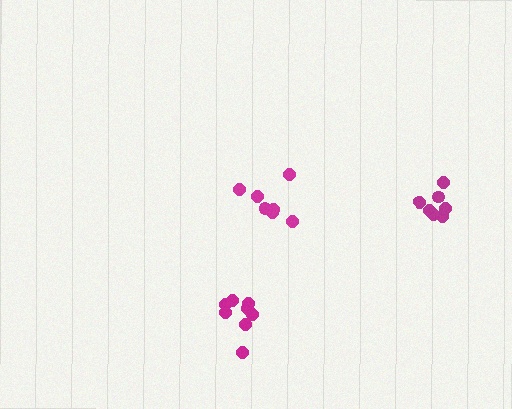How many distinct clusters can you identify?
There are 3 distinct clusters.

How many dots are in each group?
Group 1: 7 dots, Group 2: 8 dots, Group 3: 7 dots (22 total).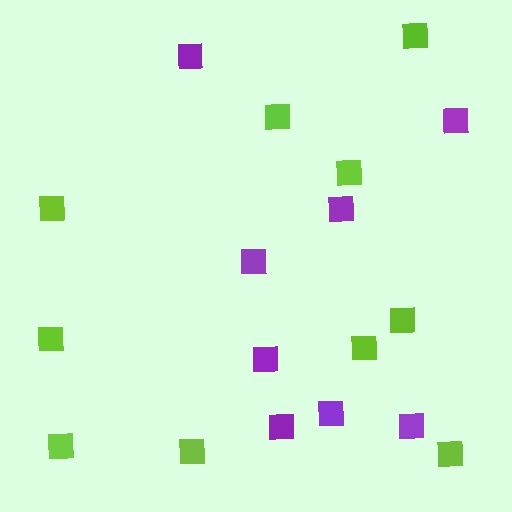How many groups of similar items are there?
There are 2 groups: one group of purple squares (8) and one group of lime squares (10).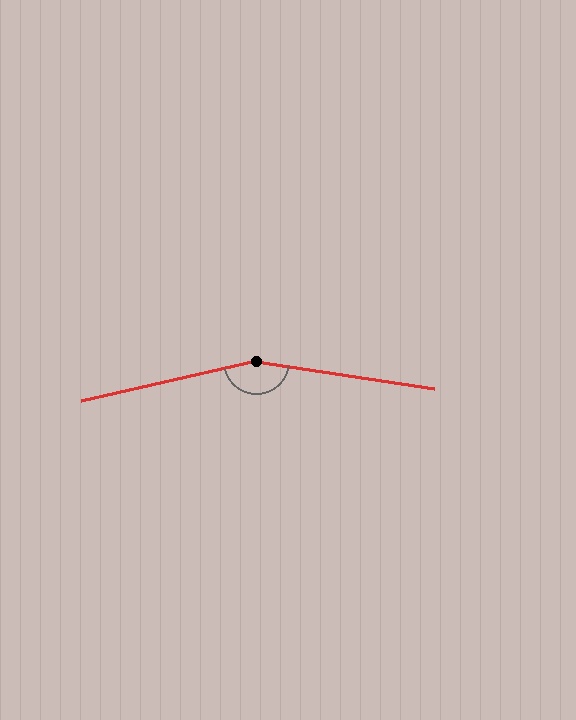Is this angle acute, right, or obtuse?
It is obtuse.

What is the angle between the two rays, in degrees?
Approximately 158 degrees.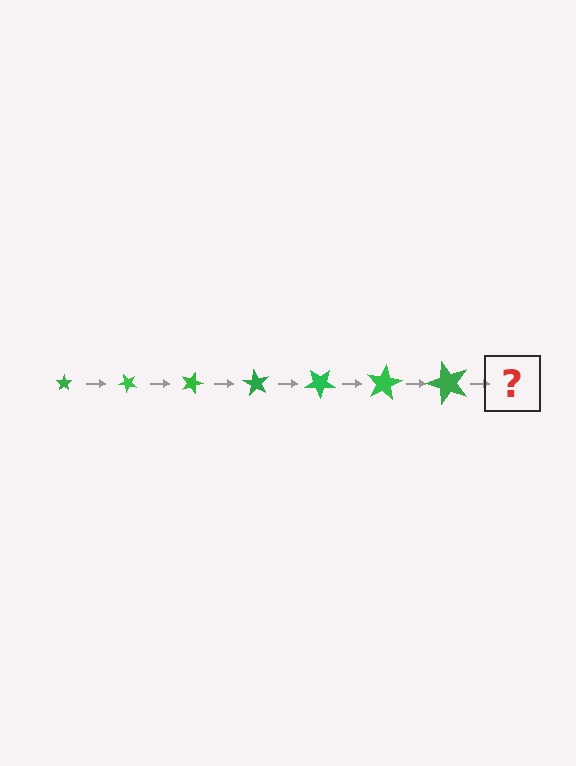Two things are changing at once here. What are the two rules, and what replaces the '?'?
The two rules are that the star grows larger each step and it rotates 45 degrees each step. The '?' should be a star, larger than the previous one and rotated 315 degrees from the start.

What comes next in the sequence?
The next element should be a star, larger than the previous one and rotated 315 degrees from the start.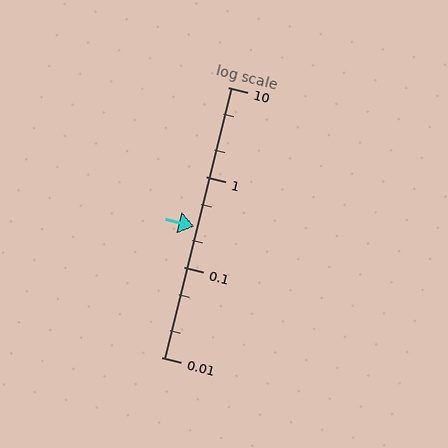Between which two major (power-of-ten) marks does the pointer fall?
The pointer is between 0.1 and 1.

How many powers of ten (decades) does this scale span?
The scale spans 3 decades, from 0.01 to 10.